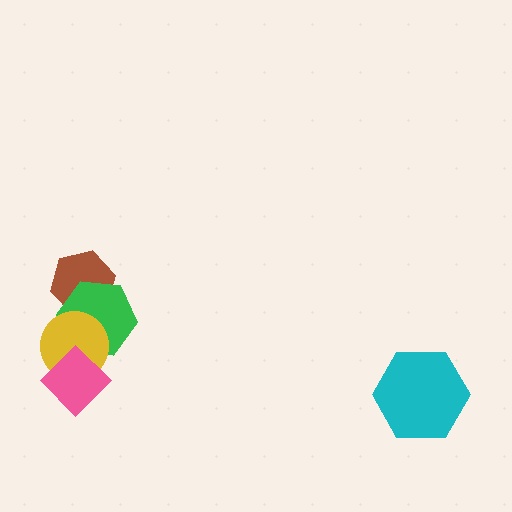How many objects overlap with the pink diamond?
2 objects overlap with the pink diamond.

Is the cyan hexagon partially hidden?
No, no other shape covers it.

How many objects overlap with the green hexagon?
3 objects overlap with the green hexagon.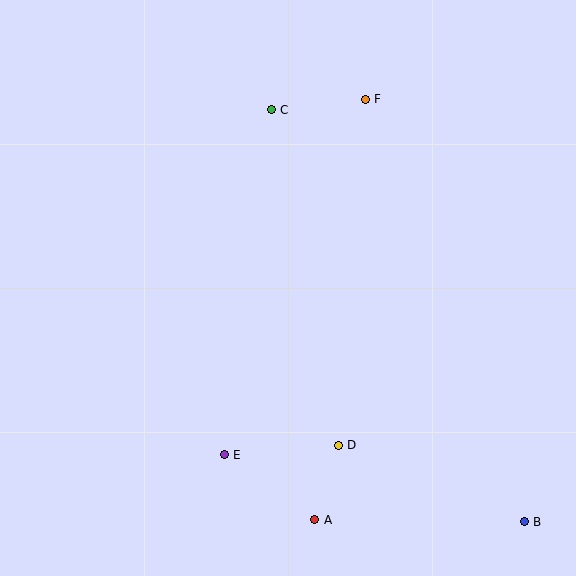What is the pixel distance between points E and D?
The distance between E and D is 114 pixels.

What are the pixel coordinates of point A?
Point A is at (315, 520).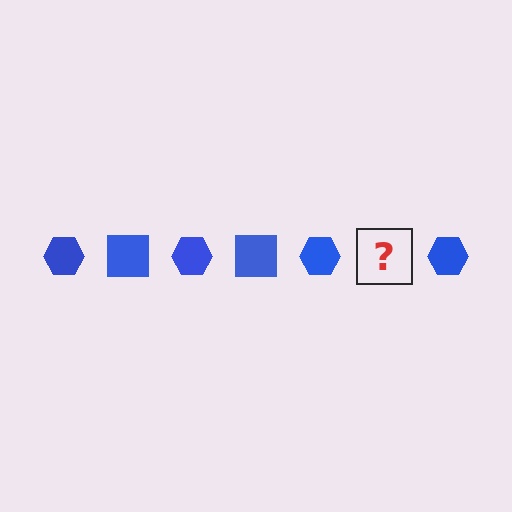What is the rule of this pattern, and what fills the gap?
The rule is that the pattern cycles through hexagon, square shapes in blue. The gap should be filled with a blue square.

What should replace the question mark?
The question mark should be replaced with a blue square.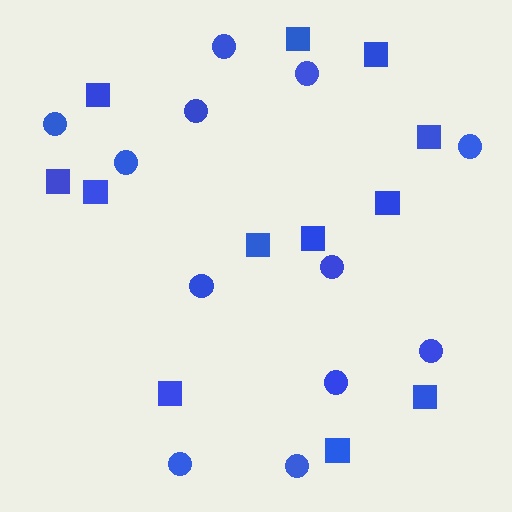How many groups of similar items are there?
There are 2 groups: one group of squares (12) and one group of circles (12).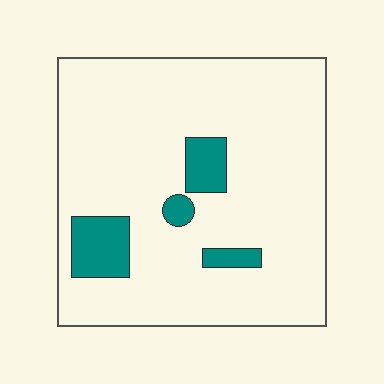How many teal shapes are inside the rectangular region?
4.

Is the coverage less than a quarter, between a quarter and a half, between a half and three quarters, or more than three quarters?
Less than a quarter.